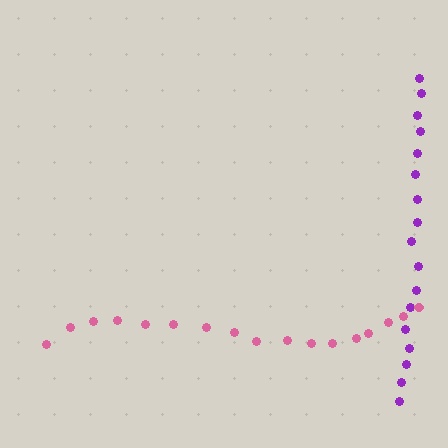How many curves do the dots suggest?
There are 2 distinct paths.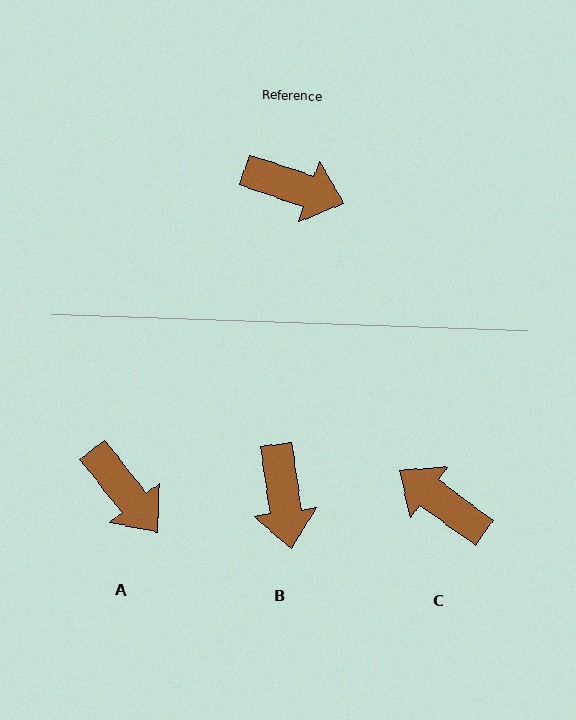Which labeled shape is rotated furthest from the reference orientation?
C, about 163 degrees away.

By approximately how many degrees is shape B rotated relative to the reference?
Approximately 63 degrees clockwise.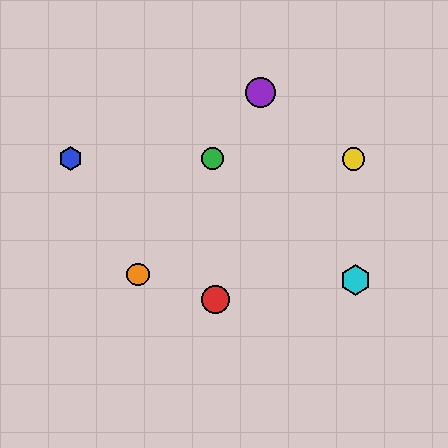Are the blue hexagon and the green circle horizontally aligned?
Yes, both are at y≈159.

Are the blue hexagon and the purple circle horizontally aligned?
No, the blue hexagon is at y≈159 and the purple circle is at y≈93.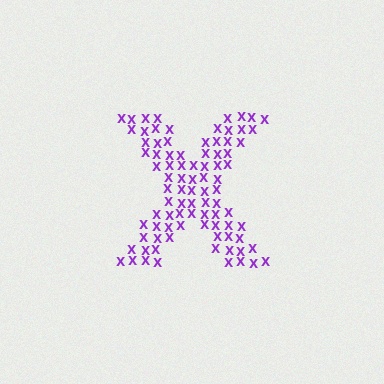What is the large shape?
The large shape is the letter X.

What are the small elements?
The small elements are letter X's.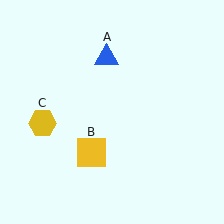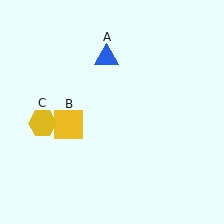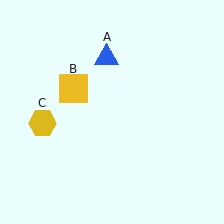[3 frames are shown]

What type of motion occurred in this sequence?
The yellow square (object B) rotated clockwise around the center of the scene.